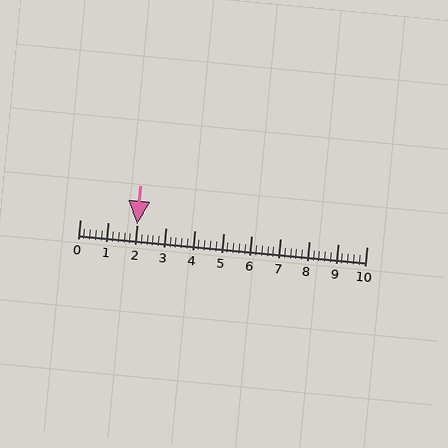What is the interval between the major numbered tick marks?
The major tick marks are spaced 1 units apart.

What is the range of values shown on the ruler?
The ruler shows values from 0 to 10.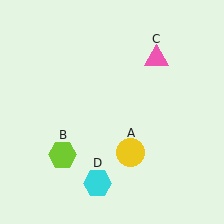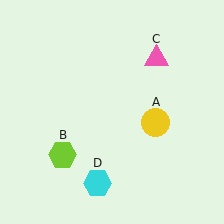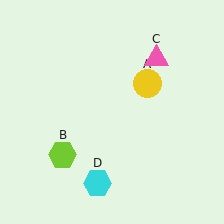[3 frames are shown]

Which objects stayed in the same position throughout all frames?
Lime hexagon (object B) and pink triangle (object C) and cyan hexagon (object D) remained stationary.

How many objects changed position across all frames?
1 object changed position: yellow circle (object A).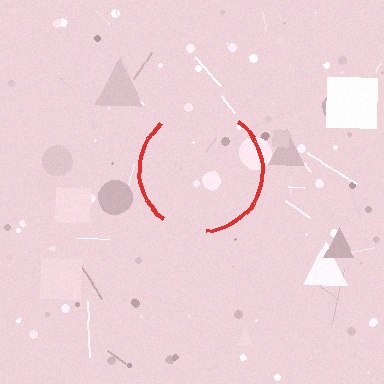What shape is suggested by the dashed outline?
The dashed outline suggests a circle.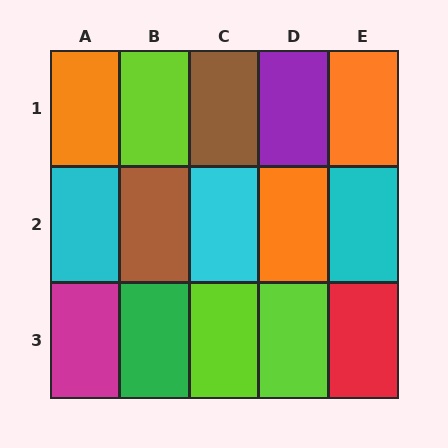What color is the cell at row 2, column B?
Brown.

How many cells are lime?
3 cells are lime.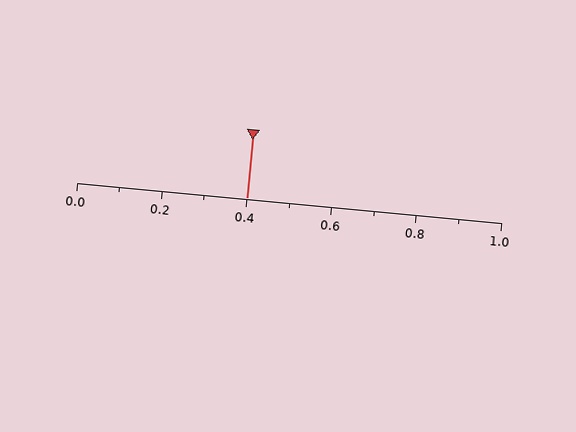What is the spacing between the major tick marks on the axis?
The major ticks are spaced 0.2 apart.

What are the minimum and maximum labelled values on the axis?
The axis runs from 0.0 to 1.0.